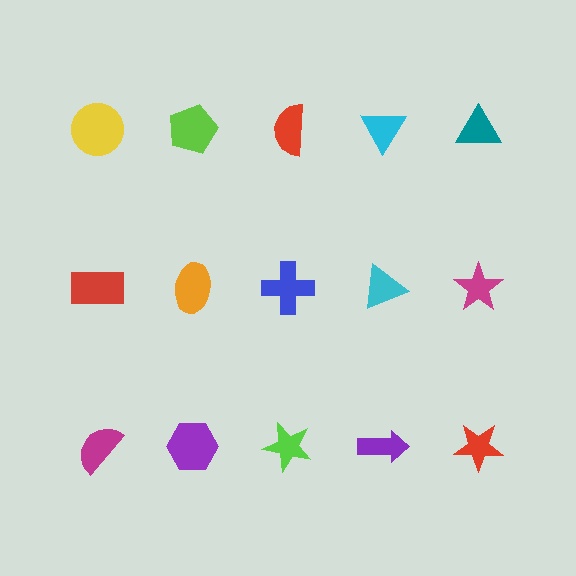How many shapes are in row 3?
5 shapes.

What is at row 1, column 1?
A yellow circle.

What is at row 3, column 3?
A lime star.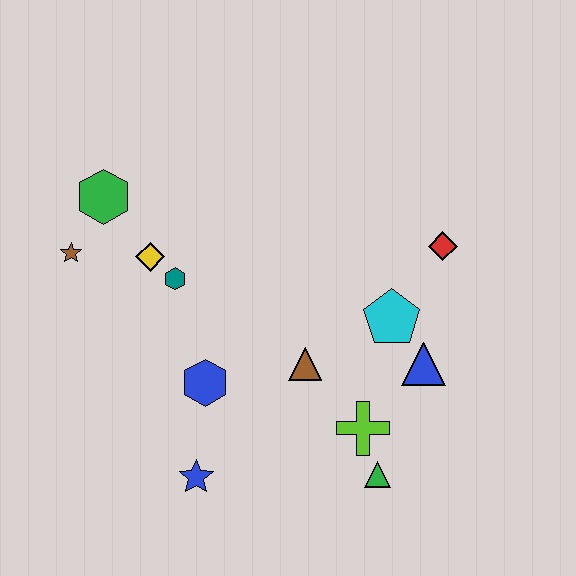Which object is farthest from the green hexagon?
The green triangle is farthest from the green hexagon.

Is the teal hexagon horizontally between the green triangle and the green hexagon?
Yes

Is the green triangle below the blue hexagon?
Yes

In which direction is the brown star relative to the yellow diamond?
The brown star is to the left of the yellow diamond.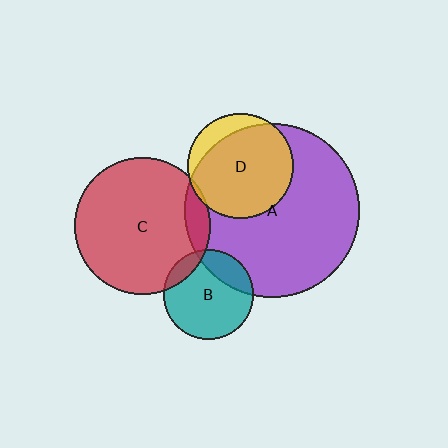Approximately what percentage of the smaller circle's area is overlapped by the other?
Approximately 10%.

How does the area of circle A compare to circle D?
Approximately 2.8 times.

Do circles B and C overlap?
Yes.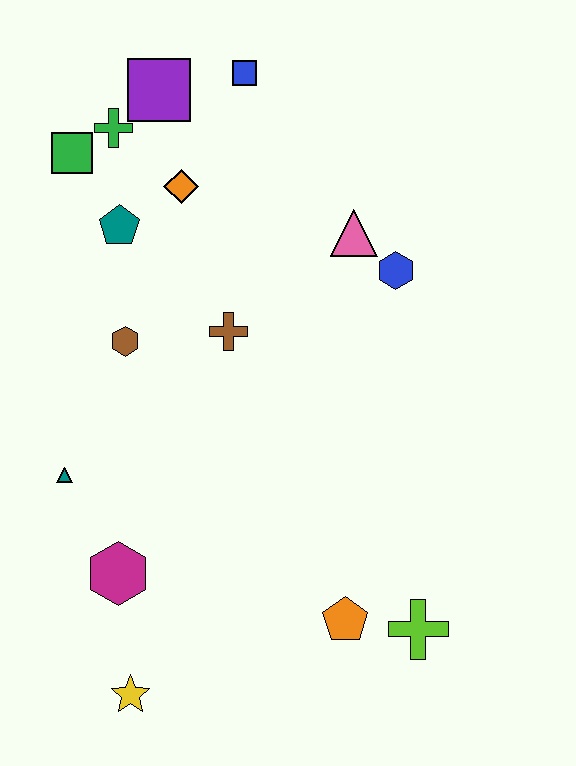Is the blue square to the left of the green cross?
No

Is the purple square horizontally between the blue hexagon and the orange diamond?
No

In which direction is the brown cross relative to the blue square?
The brown cross is below the blue square.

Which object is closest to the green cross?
The green square is closest to the green cross.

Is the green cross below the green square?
No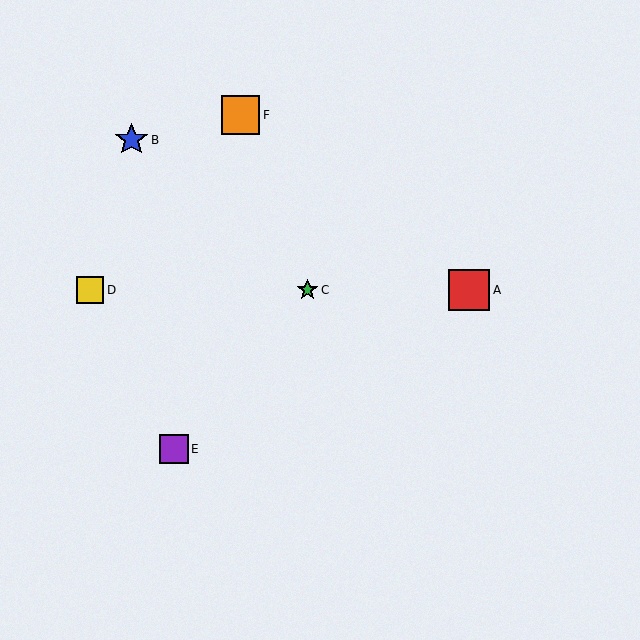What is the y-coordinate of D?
Object D is at y≈290.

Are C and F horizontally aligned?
No, C is at y≈290 and F is at y≈115.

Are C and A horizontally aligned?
Yes, both are at y≈290.